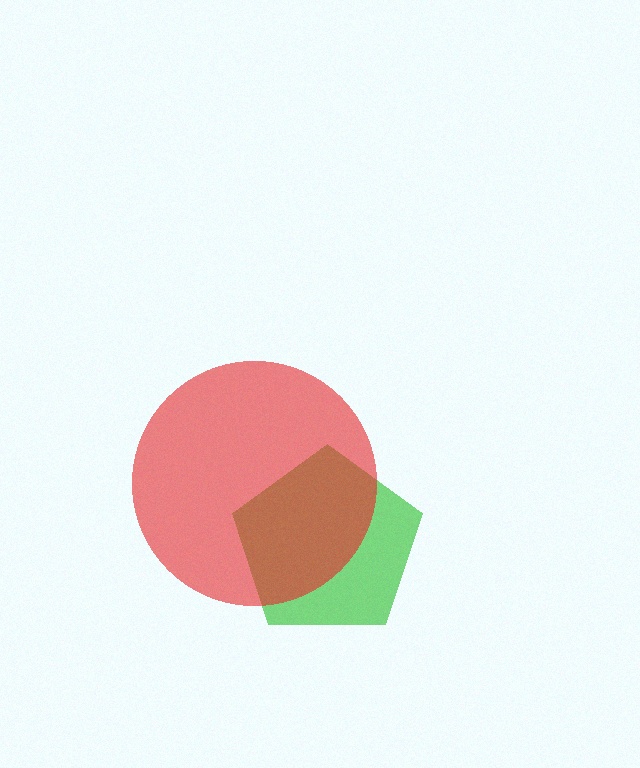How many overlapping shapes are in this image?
There are 2 overlapping shapes in the image.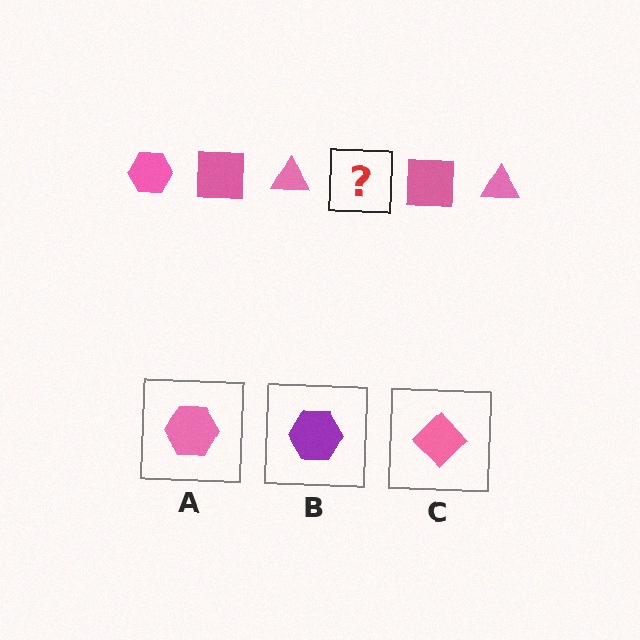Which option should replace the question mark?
Option A.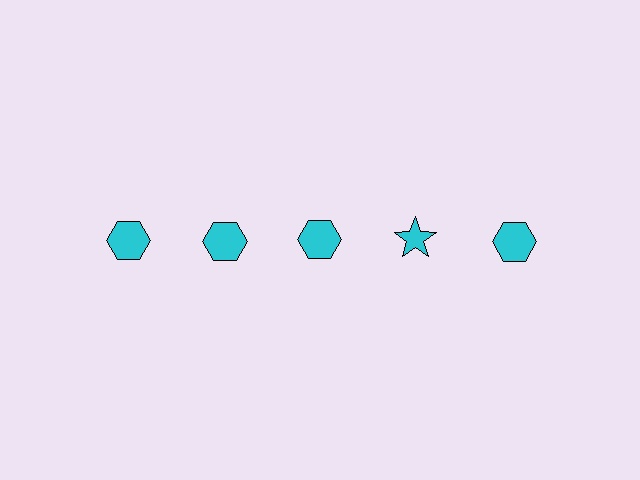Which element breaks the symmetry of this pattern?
The cyan star in the top row, second from right column breaks the symmetry. All other shapes are cyan hexagons.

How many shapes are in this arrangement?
There are 5 shapes arranged in a grid pattern.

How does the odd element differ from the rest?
It has a different shape: star instead of hexagon.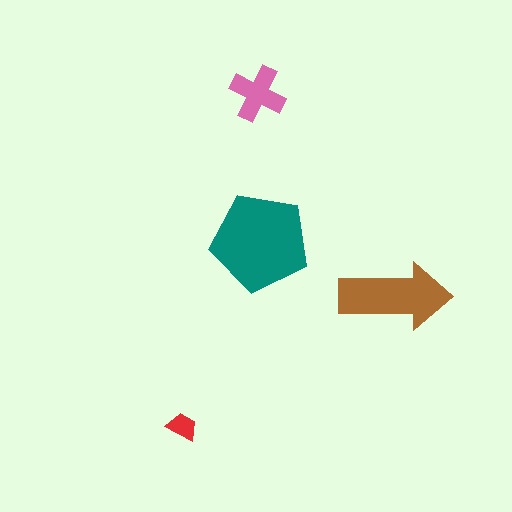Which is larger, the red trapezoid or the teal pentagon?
The teal pentagon.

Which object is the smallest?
The red trapezoid.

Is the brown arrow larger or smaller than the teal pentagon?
Smaller.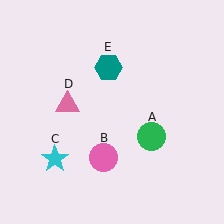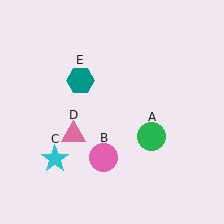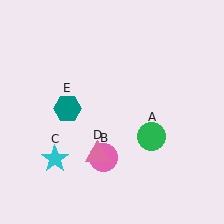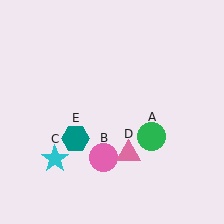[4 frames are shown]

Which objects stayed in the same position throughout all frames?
Green circle (object A) and pink circle (object B) and cyan star (object C) remained stationary.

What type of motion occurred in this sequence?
The pink triangle (object D), teal hexagon (object E) rotated counterclockwise around the center of the scene.